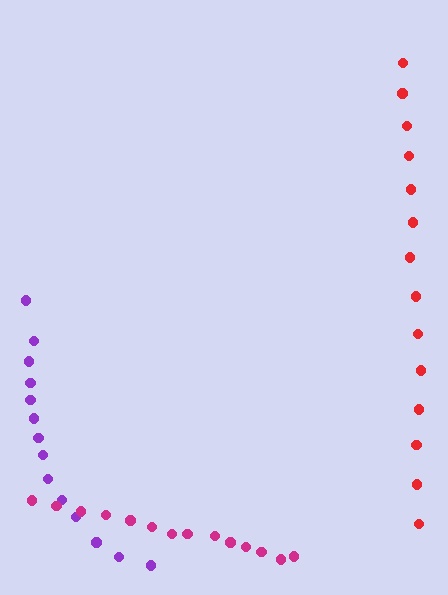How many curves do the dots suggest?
There are 3 distinct paths.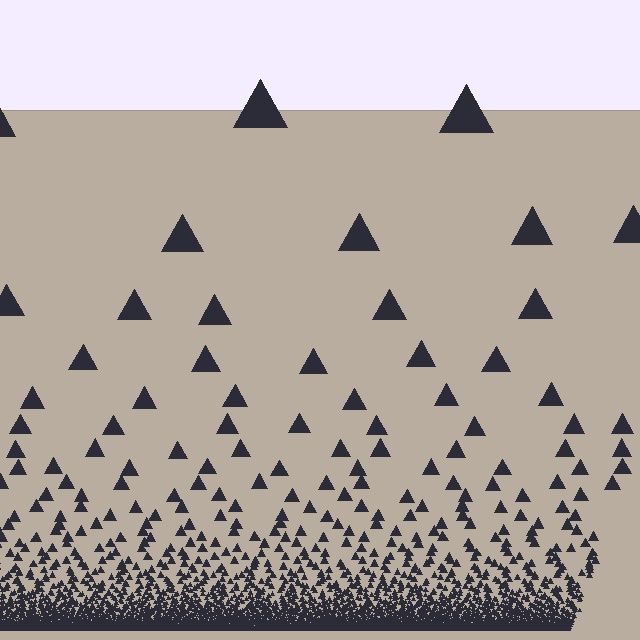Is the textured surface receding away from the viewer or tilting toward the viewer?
The surface appears to tilt toward the viewer. Texture elements get larger and sparser toward the top.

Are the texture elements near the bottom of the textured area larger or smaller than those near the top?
Smaller. The gradient is inverted — elements near the bottom are smaller and denser.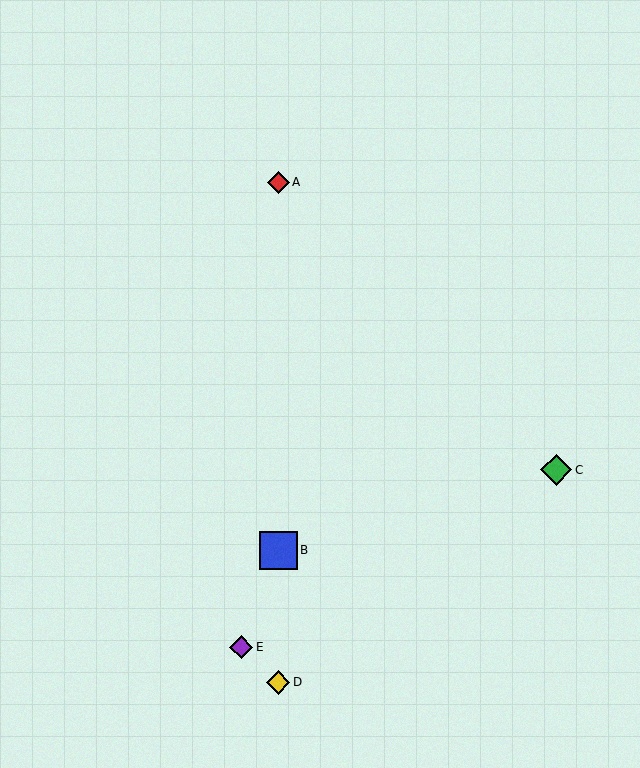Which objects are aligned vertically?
Objects A, B, D are aligned vertically.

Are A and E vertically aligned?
No, A is at x≈278 and E is at x≈241.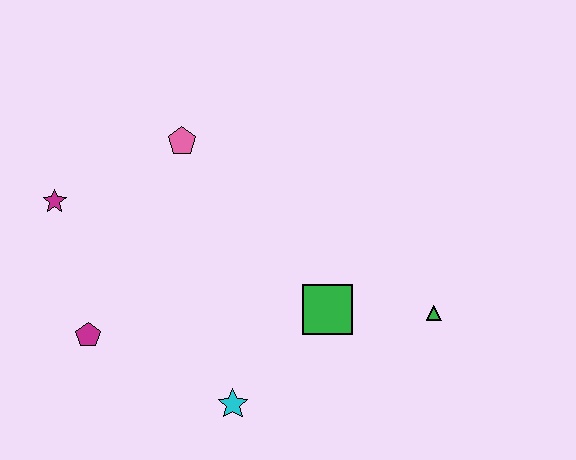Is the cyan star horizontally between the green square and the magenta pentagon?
Yes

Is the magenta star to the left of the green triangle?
Yes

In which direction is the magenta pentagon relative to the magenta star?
The magenta pentagon is below the magenta star.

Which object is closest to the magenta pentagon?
The magenta star is closest to the magenta pentagon.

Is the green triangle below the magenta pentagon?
No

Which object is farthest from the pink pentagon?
The green triangle is farthest from the pink pentagon.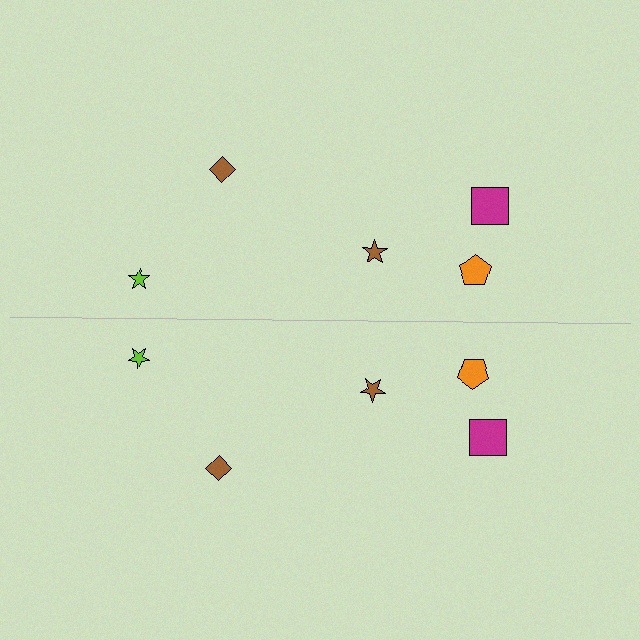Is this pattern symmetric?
Yes, this pattern has bilateral (reflection) symmetry.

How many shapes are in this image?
There are 10 shapes in this image.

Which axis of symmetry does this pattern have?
The pattern has a horizontal axis of symmetry running through the center of the image.